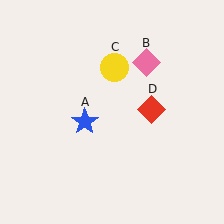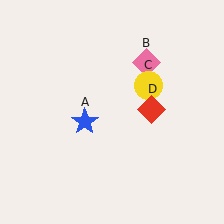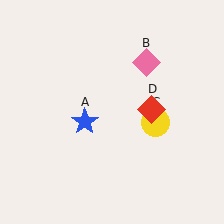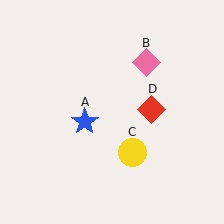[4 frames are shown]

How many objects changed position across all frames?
1 object changed position: yellow circle (object C).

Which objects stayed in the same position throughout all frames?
Blue star (object A) and pink diamond (object B) and red diamond (object D) remained stationary.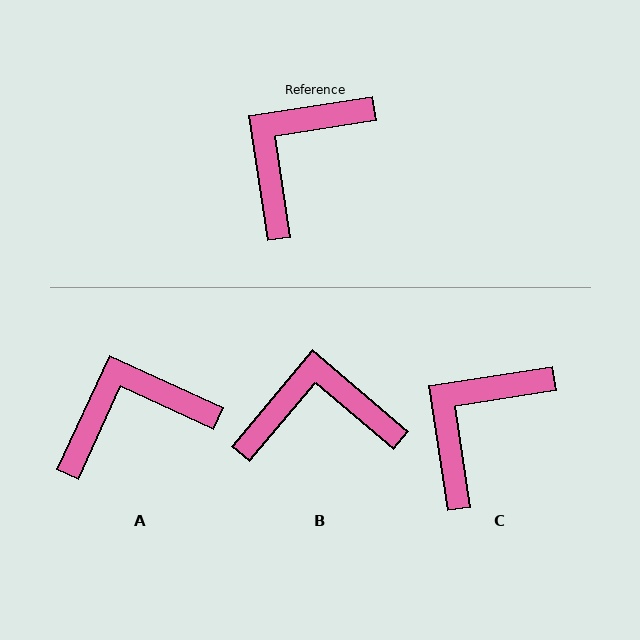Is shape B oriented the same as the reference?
No, it is off by about 49 degrees.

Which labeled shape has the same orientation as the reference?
C.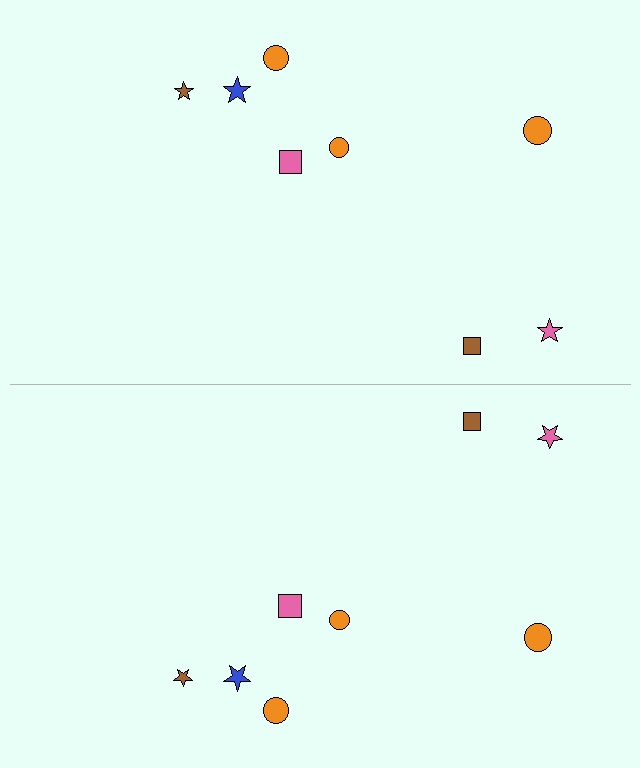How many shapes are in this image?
There are 16 shapes in this image.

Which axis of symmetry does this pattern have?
The pattern has a horizontal axis of symmetry running through the center of the image.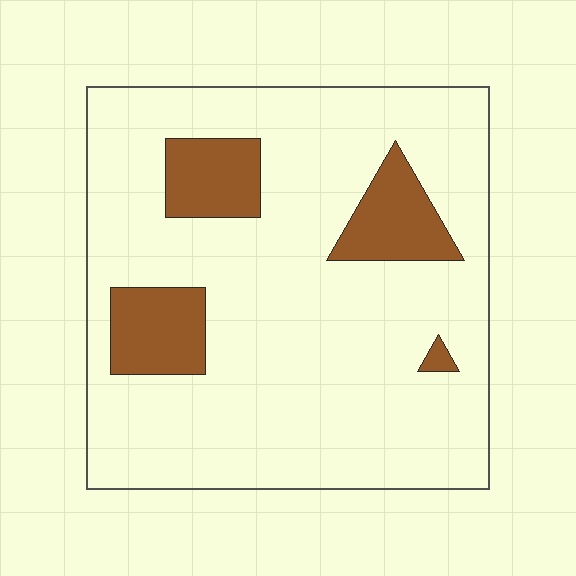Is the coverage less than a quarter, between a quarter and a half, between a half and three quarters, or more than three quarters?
Less than a quarter.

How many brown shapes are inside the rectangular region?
4.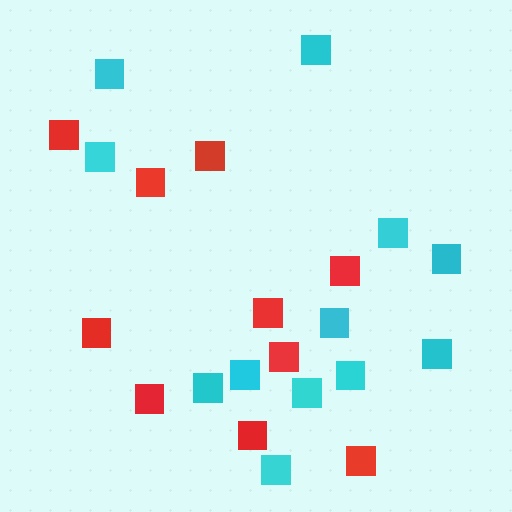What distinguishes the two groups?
There are 2 groups: one group of red squares (10) and one group of cyan squares (12).